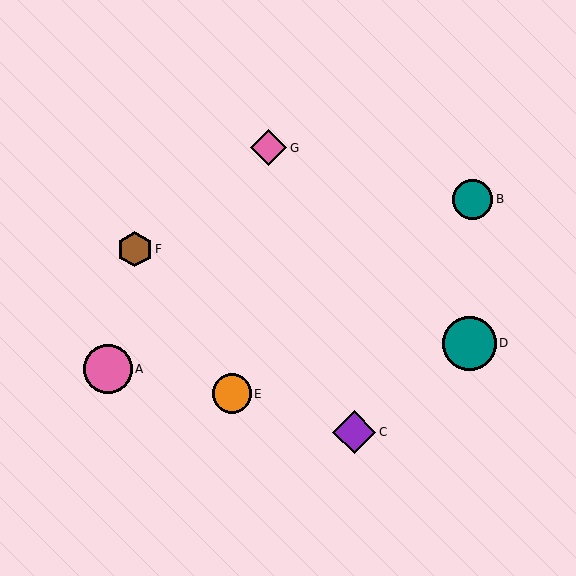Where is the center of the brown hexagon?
The center of the brown hexagon is at (135, 249).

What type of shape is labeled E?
Shape E is an orange circle.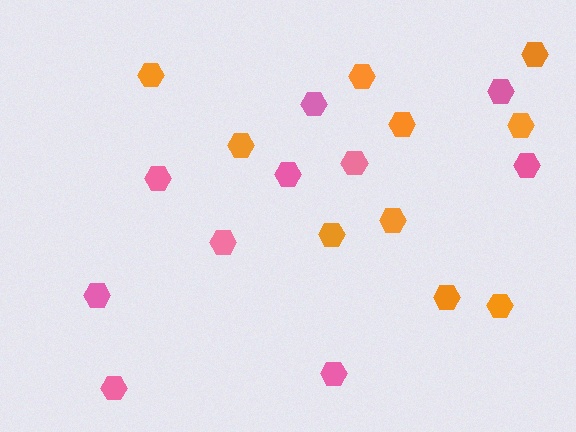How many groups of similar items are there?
There are 2 groups: one group of pink hexagons (10) and one group of orange hexagons (10).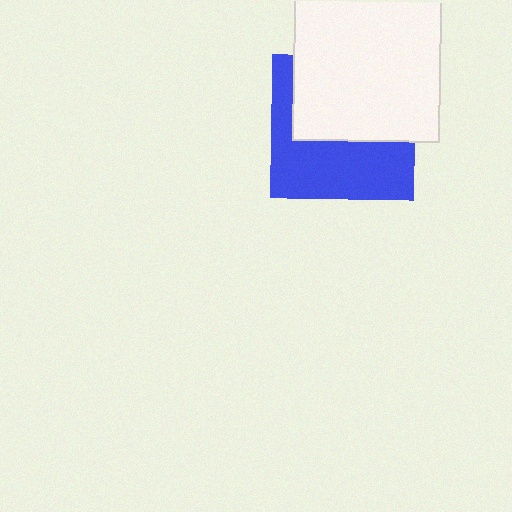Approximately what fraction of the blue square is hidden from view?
Roughly 51% of the blue square is hidden behind the white square.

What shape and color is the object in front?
The object in front is a white square.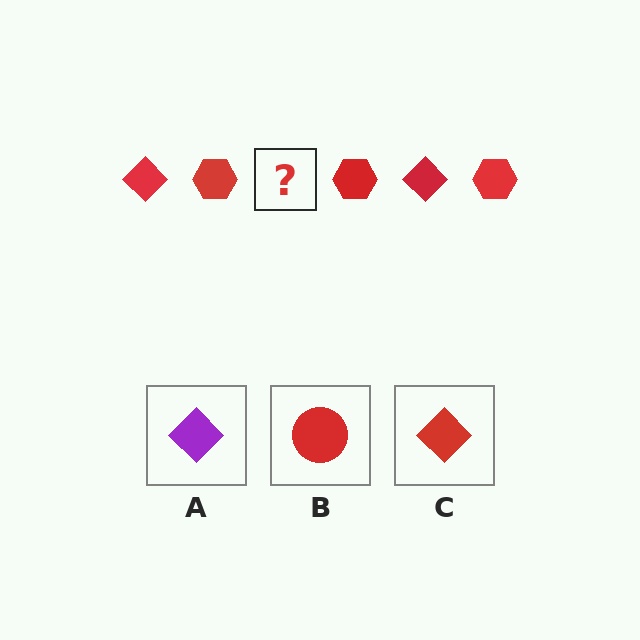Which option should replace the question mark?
Option C.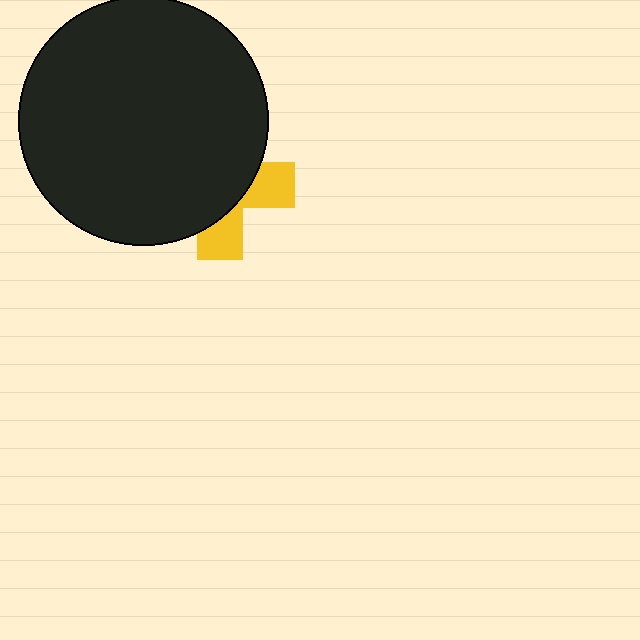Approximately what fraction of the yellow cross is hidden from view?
Roughly 67% of the yellow cross is hidden behind the black circle.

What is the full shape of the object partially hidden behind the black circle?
The partially hidden object is a yellow cross.